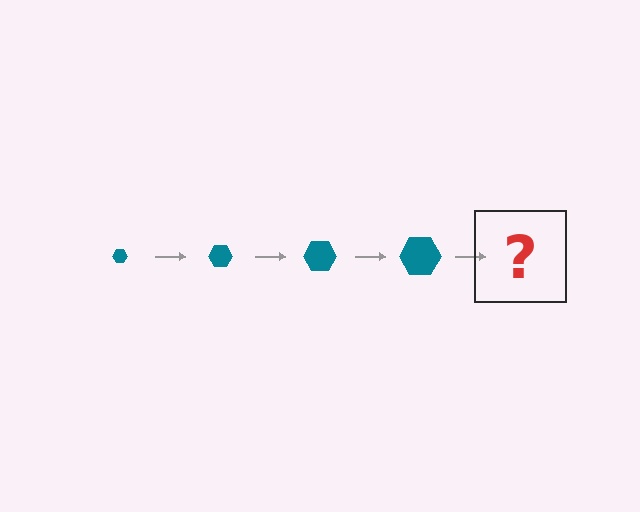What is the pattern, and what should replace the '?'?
The pattern is that the hexagon gets progressively larger each step. The '?' should be a teal hexagon, larger than the previous one.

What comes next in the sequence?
The next element should be a teal hexagon, larger than the previous one.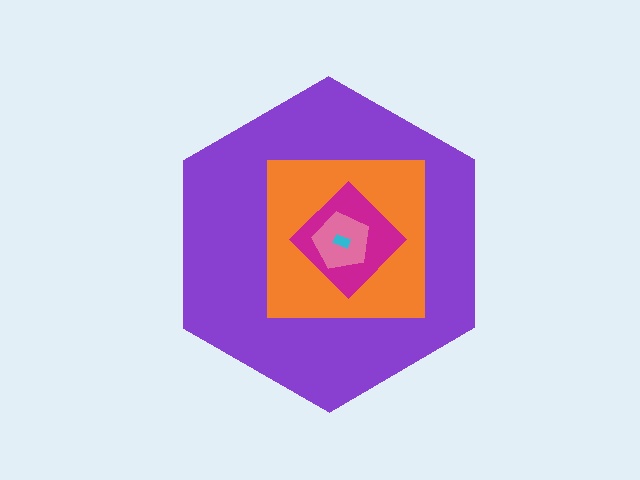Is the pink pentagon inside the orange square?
Yes.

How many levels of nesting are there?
5.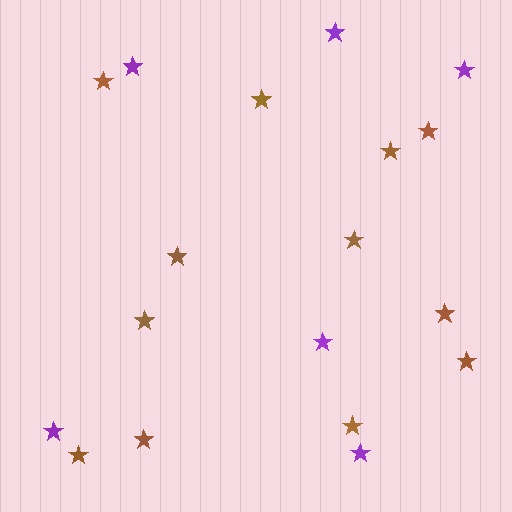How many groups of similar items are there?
There are 2 groups: one group of purple stars (6) and one group of brown stars (12).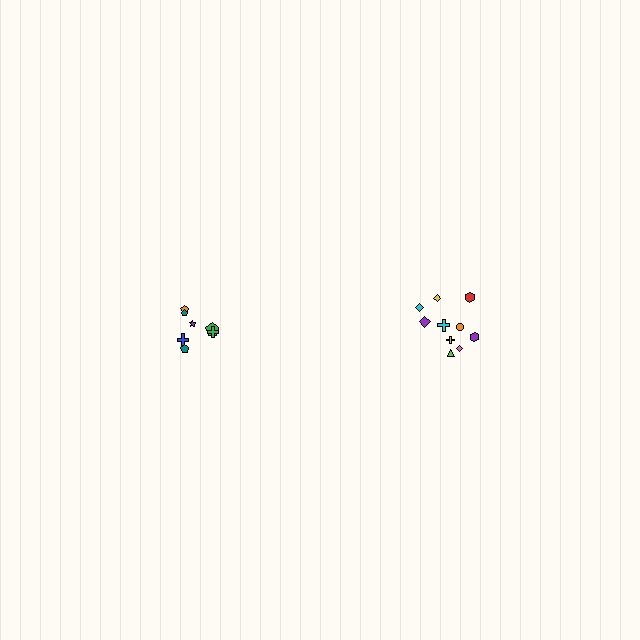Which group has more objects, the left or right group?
The right group.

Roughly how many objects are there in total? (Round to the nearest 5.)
Roughly 15 objects in total.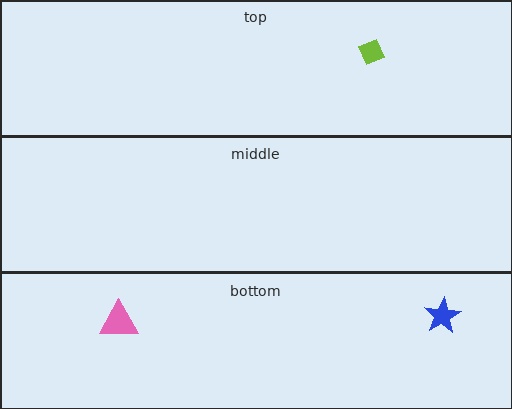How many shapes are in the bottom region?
2.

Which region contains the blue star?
The bottom region.